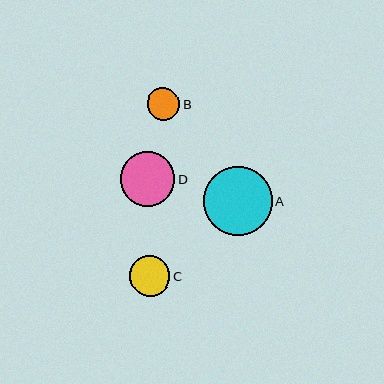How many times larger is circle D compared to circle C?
Circle D is approximately 1.3 times the size of circle C.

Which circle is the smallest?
Circle B is the smallest with a size of approximately 33 pixels.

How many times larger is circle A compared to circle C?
Circle A is approximately 1.7 times the size of circle C.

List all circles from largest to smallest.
From largest to smallest: A, D, C, B.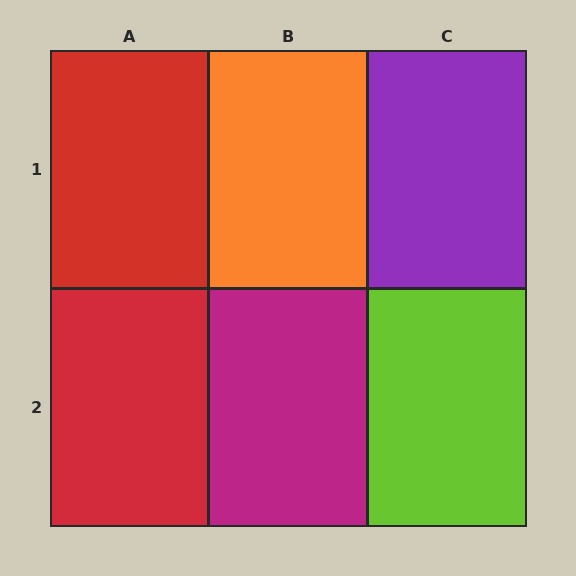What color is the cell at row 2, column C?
Lime.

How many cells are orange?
1 cell is orange.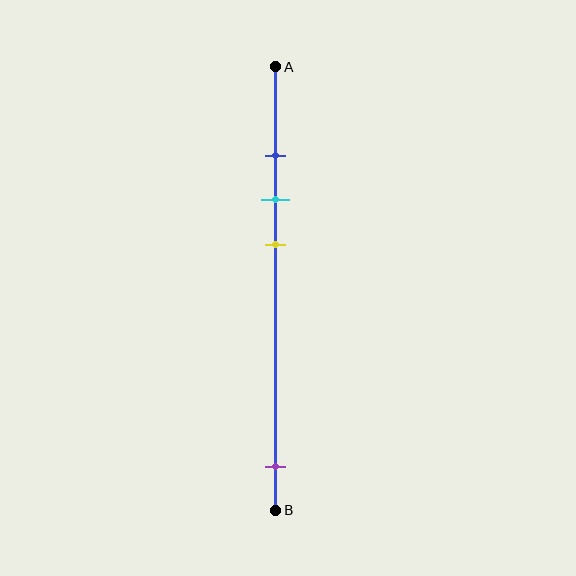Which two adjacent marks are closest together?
The blue and cyan marks are the closest adjacent pair.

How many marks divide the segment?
There are 4 marks dividing the segment.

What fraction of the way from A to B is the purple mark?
The purple mark is approximately 90% (0.9) of the way from A to B.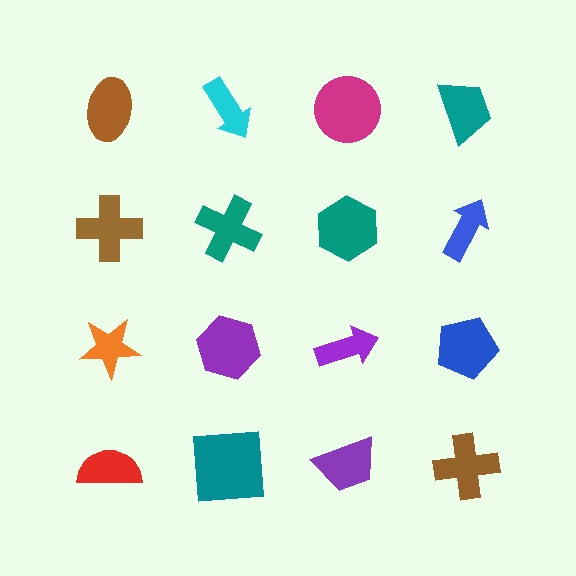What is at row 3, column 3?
A purple arrow.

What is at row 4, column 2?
A teal square.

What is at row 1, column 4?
A teal trapezoid.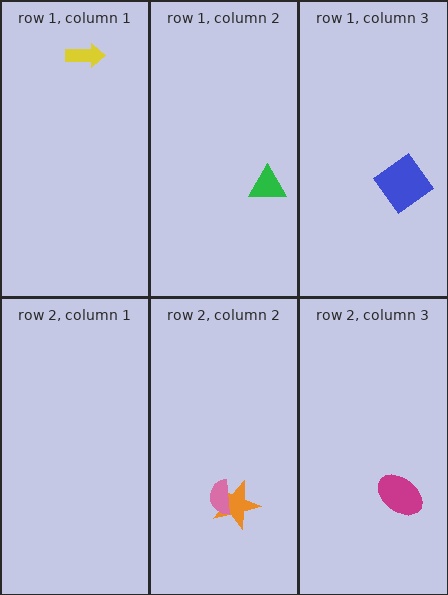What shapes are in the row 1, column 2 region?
The green triangle.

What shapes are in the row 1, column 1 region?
The yellow arrow.